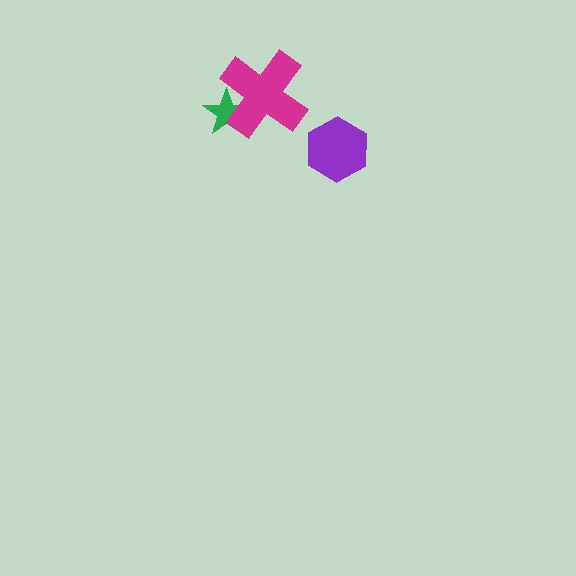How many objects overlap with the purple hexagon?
0 objects overlap with the purple hexagon.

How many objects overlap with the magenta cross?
1 object overlaps with the magenta cross.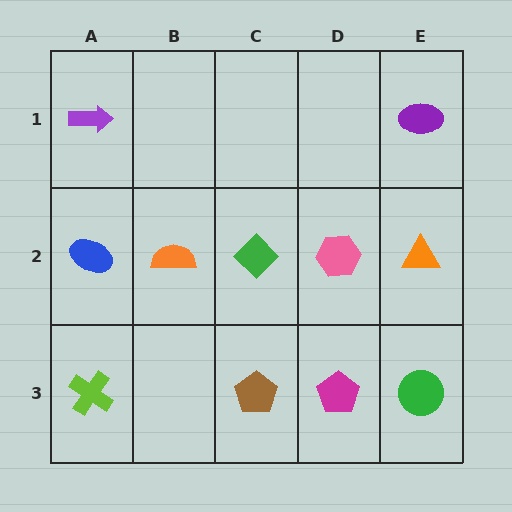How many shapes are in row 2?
5 shapes.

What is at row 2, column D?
A pink hexagon.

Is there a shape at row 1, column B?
No, that cell is empty.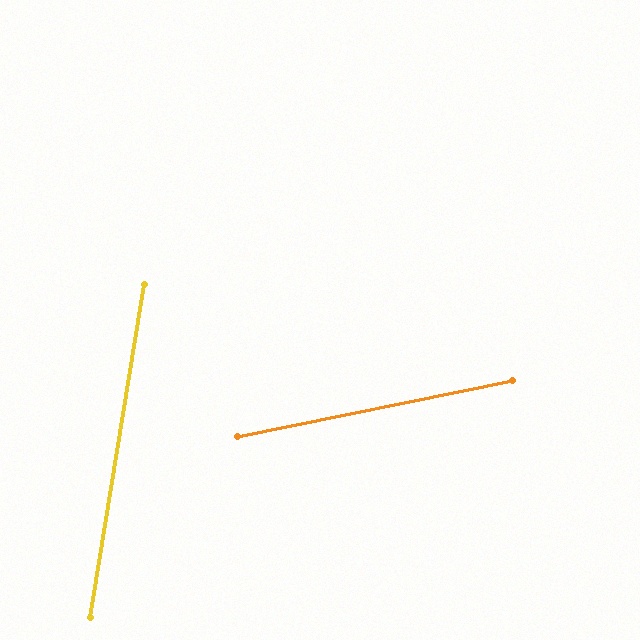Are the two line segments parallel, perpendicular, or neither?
Neither parallel nor perpendicular — they differ by about 69°.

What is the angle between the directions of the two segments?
Approximately 69 degrees.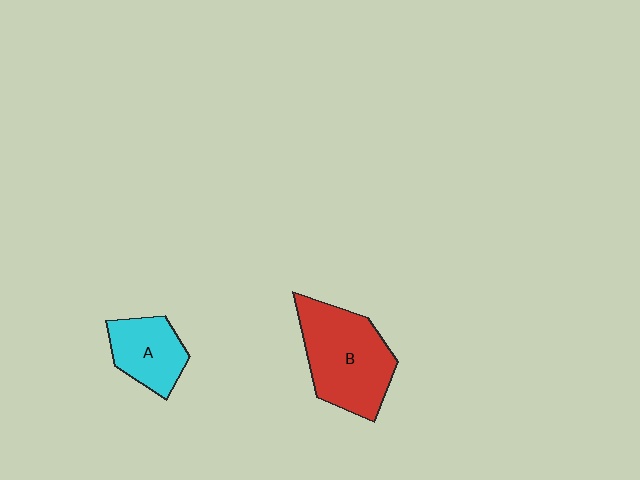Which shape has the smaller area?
Shape A (cyan).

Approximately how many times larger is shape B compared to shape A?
Approximately 1.7 times.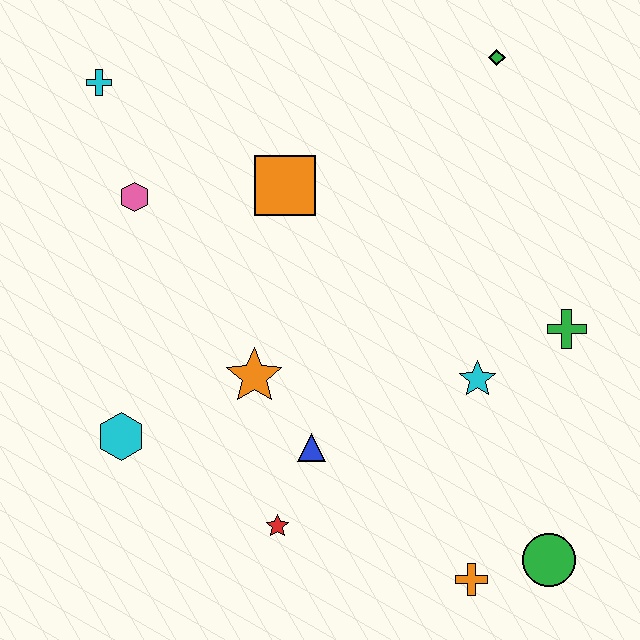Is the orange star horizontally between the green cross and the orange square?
No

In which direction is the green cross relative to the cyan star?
The green cross is to the right of the cyan star.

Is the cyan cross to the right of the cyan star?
No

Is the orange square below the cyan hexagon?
No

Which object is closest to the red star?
The blue triangle is closest to the red star.